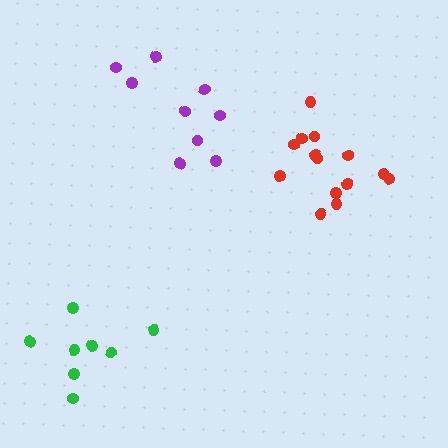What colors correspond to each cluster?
The clusters are colored: red, green, purple.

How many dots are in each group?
Group 1: 14 dots, Group 2: 8 dots, Group 3: 9 dots (31 total).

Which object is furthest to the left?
The green cluster is leftmost.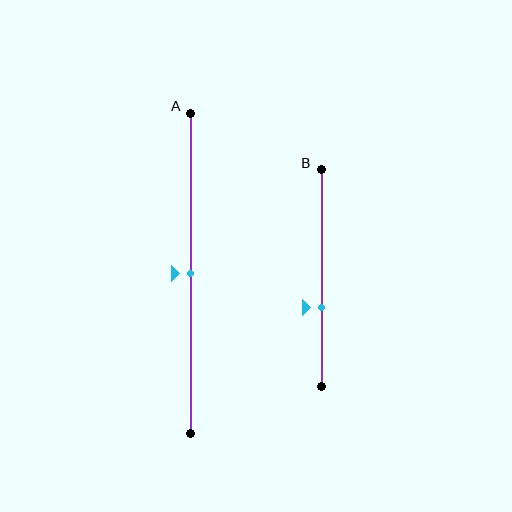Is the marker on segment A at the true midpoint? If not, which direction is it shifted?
Yes, the marker on segment A is at the true midpoint.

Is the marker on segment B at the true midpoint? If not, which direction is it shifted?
No, the marker on segment B is shifted downward by about 14% of the segment length.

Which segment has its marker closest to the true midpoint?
Segment A has its marker closest to the true midpoint.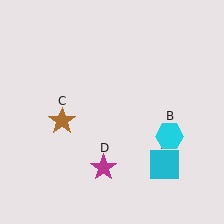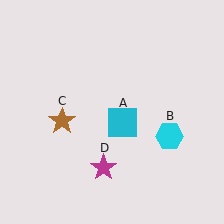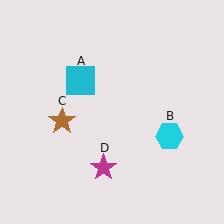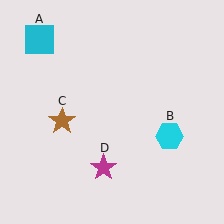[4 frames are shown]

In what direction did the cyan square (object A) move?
The cyan square (object A) moved up and to the left.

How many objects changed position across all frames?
1 object changed position: cyan square (object A).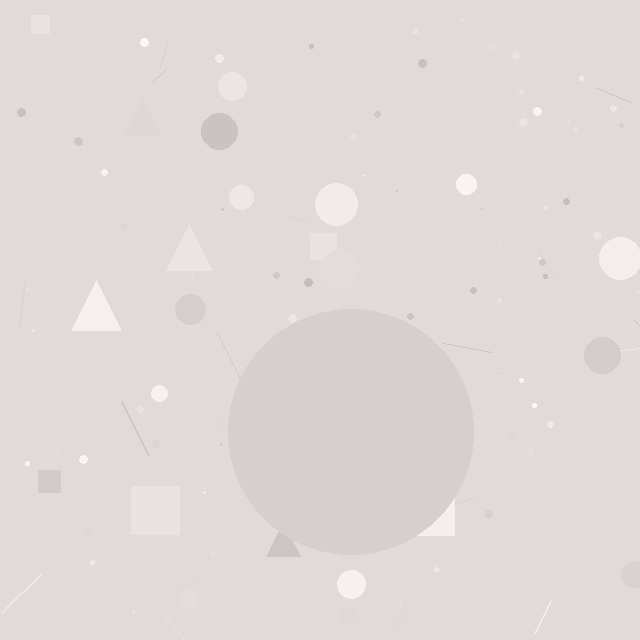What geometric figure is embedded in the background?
A circle is embedded in the background.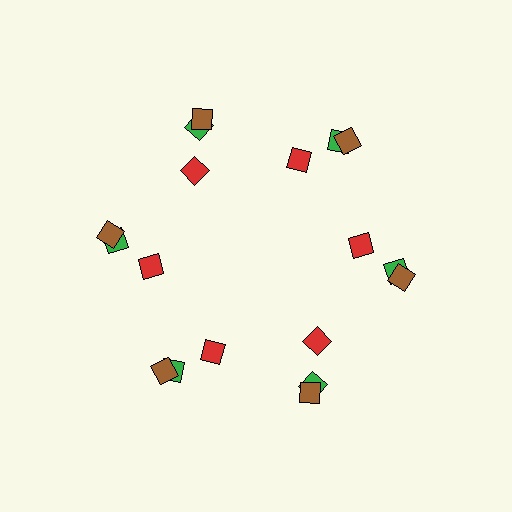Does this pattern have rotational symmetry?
Yes, this pattern has 6-fold rotational symmetry. It looks the same after rotating 60 degrees around the center.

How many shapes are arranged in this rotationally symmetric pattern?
There are 18 shapes, arranged in 6 groups of 3.